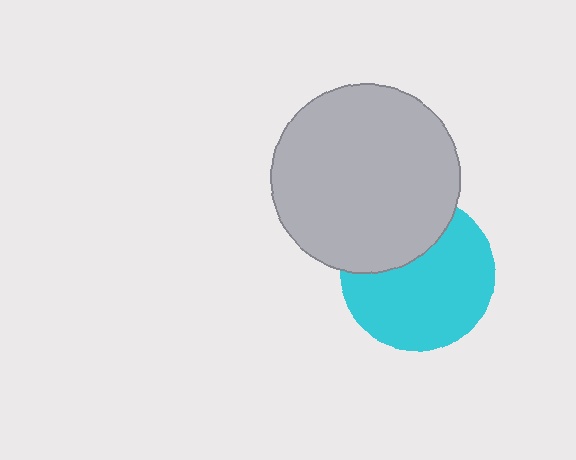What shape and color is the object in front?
The object in front is a light gray circle.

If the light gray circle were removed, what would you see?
You would see the complete cyan circle.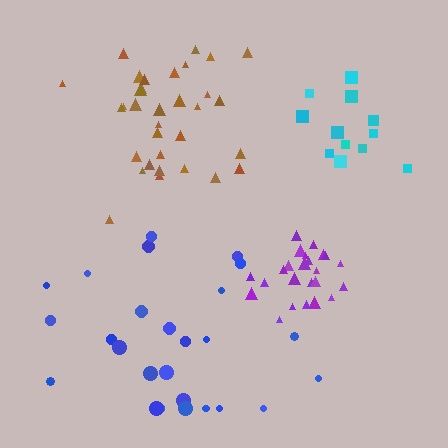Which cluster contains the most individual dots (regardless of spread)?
Brown (33).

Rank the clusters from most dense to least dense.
purple, brown, cyan, blue.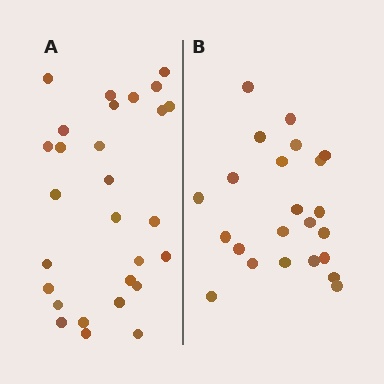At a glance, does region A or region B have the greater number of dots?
Region A (the left region) has more dots.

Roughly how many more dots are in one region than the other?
Region A has about 5 more dots than region B.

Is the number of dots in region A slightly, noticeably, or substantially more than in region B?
Region A has only slightly more — the two regions are fairly close. The ratio is roughly 1.2 to 1.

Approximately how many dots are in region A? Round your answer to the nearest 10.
About 30 dots. (The exact count is 28, which rounds to 30.)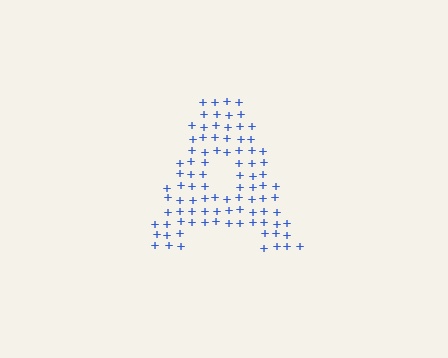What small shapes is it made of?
It is made of small plus signs.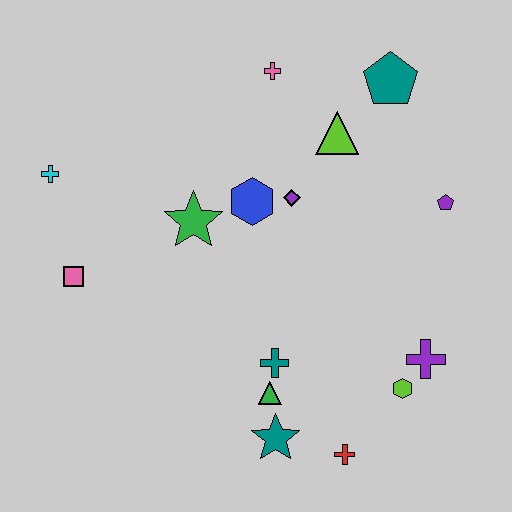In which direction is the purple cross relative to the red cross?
The purple cross is above the red cross.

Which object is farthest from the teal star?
The teal pentagon is farthest from the teal star.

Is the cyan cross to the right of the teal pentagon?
No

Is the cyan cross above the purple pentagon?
Yes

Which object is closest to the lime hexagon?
The purple cross is closest to the lime hexagon.